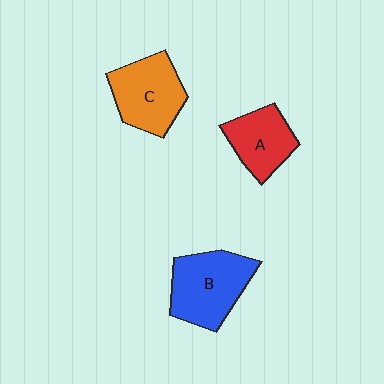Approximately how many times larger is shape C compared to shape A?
Approximately 1.3 times.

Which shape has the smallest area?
Shape A (red).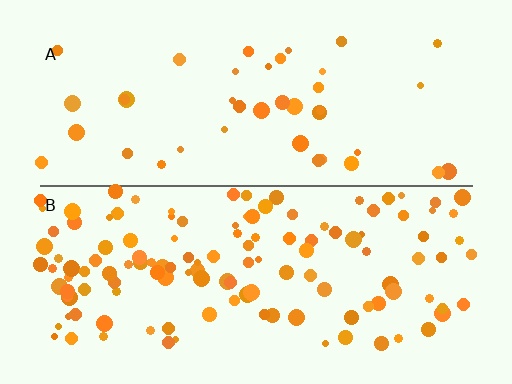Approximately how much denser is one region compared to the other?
Approximately 3.1× — region B over region A.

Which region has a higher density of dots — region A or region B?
B (the bottom).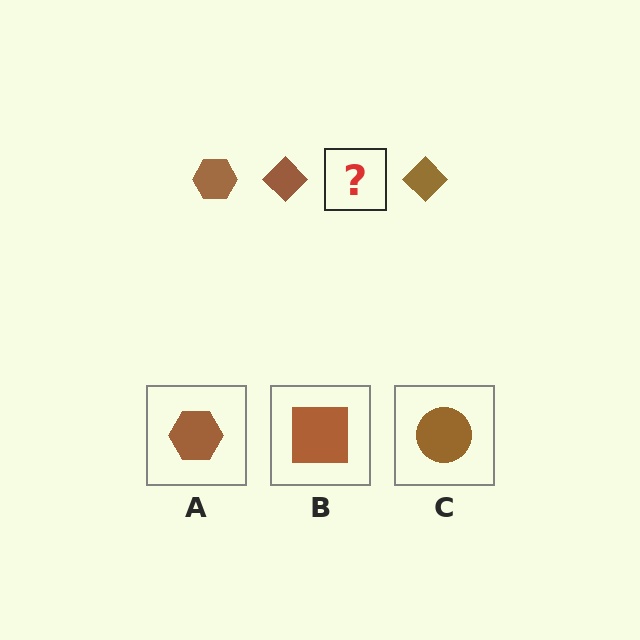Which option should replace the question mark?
Option A.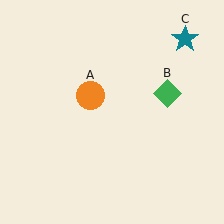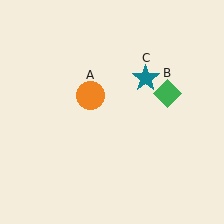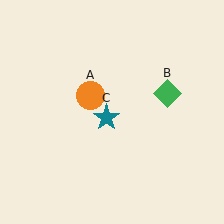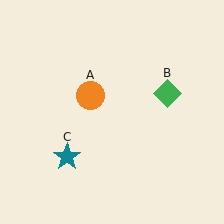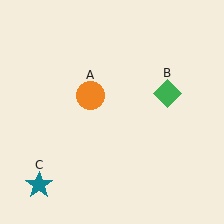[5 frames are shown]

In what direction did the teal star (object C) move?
The teal star (object C) moved down and to the left.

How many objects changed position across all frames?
1 object changed position: teal star (object C).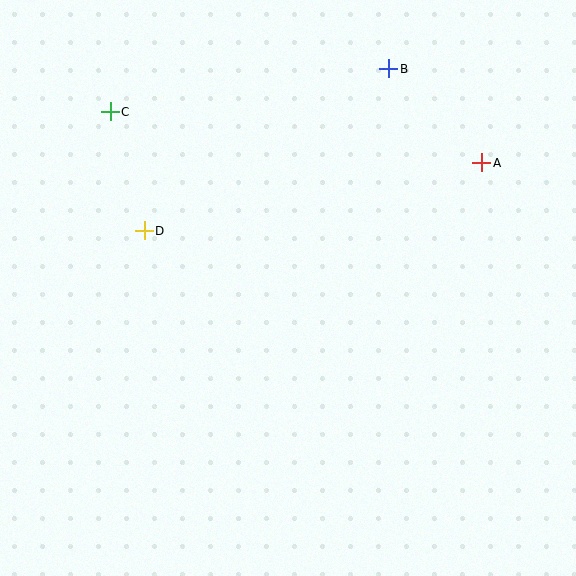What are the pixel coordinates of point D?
Point D is at (144, 231).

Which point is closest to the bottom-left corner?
Point D is closest to the bottom-left corner.